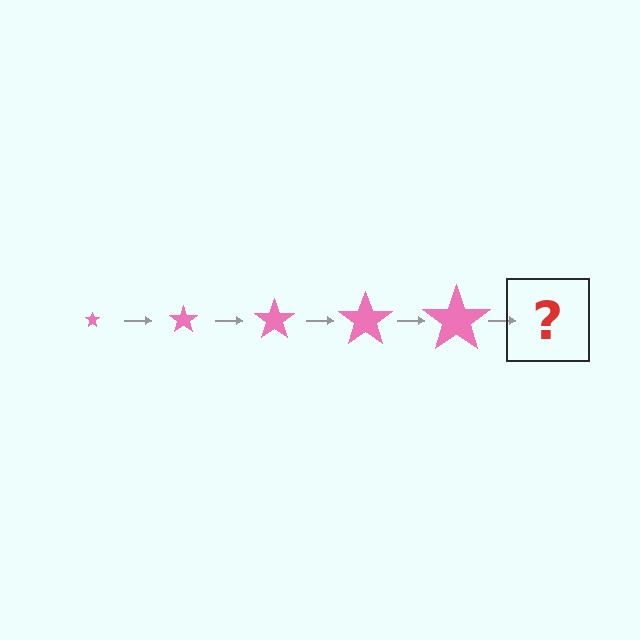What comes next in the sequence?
The next element should be a pink star, larger than the previous one.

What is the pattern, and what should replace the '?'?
The pattern is that the star gets progressively larger each step. The '?' should be a pink star, larger than the previous one.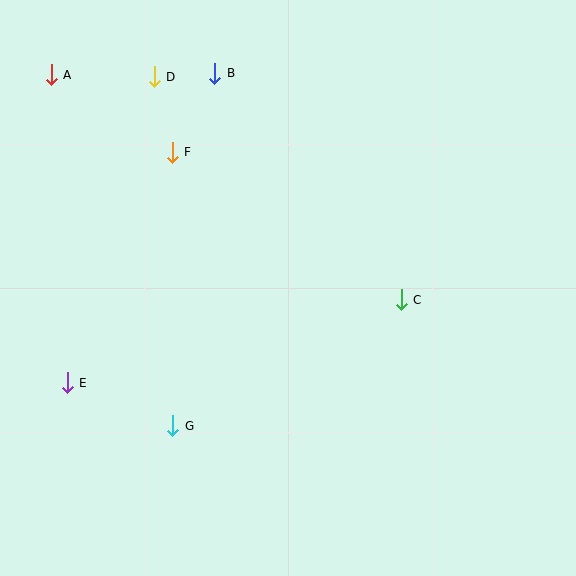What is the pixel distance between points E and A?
The distance between E and A is 308 pixels.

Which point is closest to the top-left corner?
Point A is closest to the top-left corner.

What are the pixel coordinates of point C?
Point C is at (401, 300).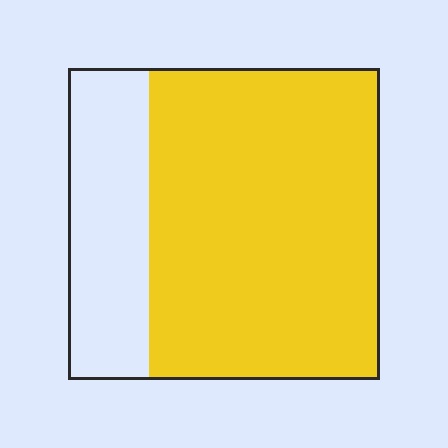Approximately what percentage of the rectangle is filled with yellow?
Approximately 75%.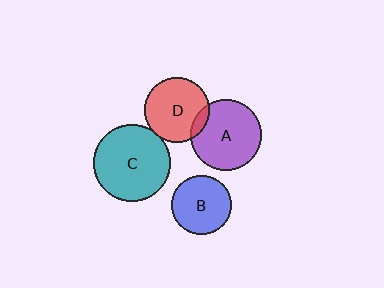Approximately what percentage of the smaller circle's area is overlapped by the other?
Approximately 5%.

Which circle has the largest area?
Circle C (teal).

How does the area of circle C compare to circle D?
Approximately 1.4 times.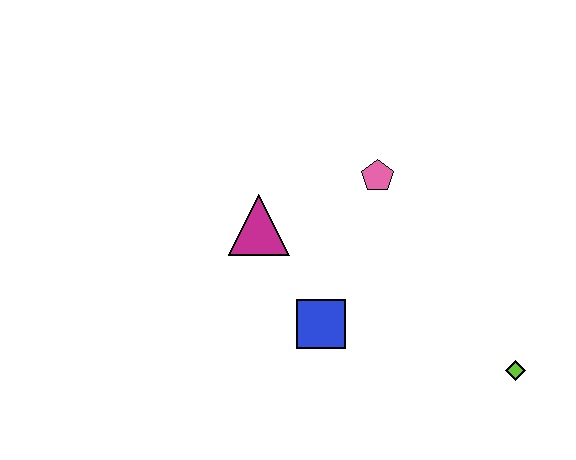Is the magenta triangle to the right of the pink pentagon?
No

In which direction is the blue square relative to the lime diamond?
The blue square is to the left of the lime diamond.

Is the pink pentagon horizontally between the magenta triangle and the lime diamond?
Yes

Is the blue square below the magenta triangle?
Yes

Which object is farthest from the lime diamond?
The magenta triangle is farthest from the lime diamond.